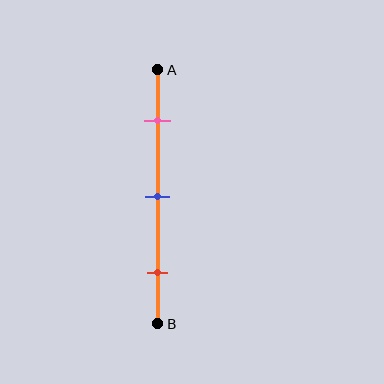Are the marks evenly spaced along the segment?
Yes, the marks are approximately evenly spaced.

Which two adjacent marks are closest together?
The pink and blue marks are the closest adjacent pair.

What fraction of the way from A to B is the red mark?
The red mark is approximately 80% (0.8) of the way from A to B.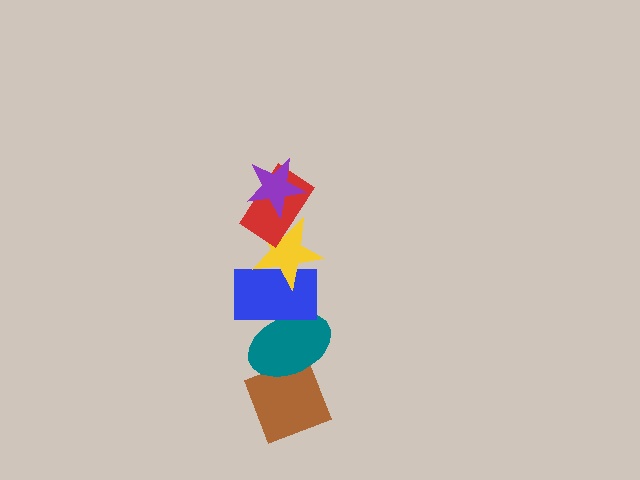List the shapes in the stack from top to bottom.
From top to bottom: the purple star, the red rectangle, the yellow star, the blue rectangle, the teal ellipse, the brown diamond.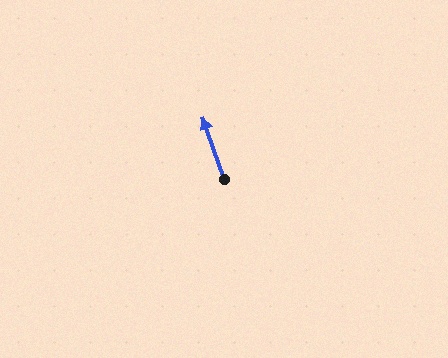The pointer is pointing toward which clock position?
Roughly 11 o'clock.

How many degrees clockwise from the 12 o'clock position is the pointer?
Approximately 341 degrees.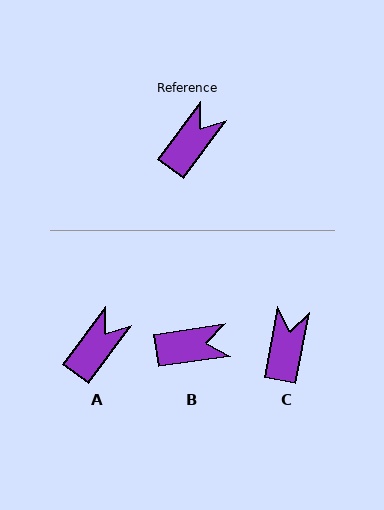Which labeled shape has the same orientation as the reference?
A.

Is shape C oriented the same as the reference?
No, it is off by about 26 degrees.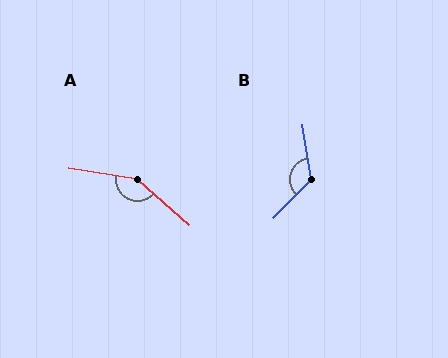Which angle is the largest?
A, at approximately 147 degrees.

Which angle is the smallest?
B, at approximately 127 degrees.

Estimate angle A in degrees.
Approximately 147 degrees.